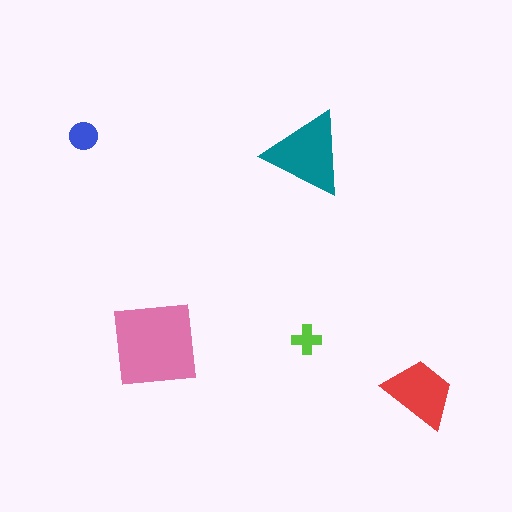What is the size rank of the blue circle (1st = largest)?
4th.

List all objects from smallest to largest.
The lime cross, the blue circle, the red trapezoid, the teal triangle, the pink square.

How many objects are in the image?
There are 5 objects in the image.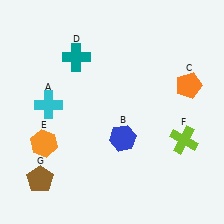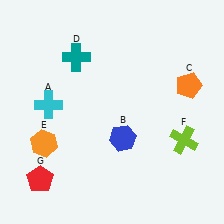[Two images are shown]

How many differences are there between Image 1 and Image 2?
There is 1 difference between the two images.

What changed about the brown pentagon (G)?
In Image 1, G is brown. In Image 2, it changed to red.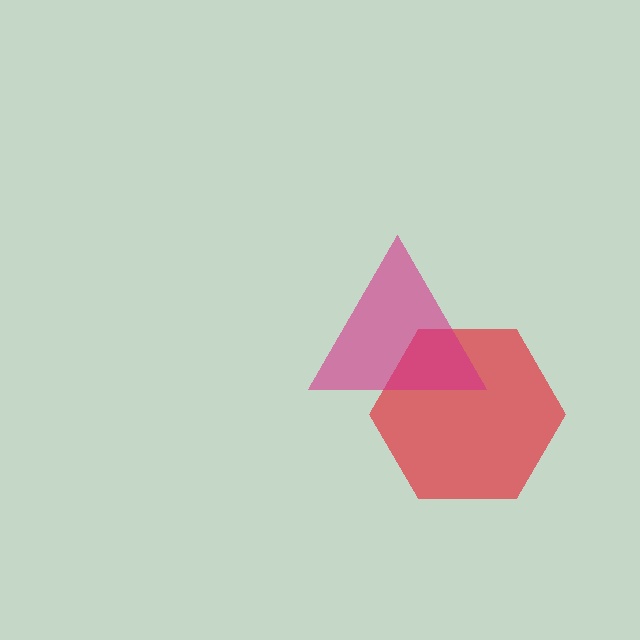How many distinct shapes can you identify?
There are 2 distinct shapes: a red hexagon, a magenta triangle.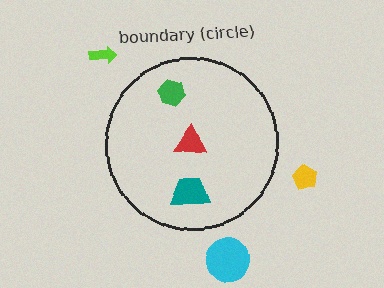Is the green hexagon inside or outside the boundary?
Inside.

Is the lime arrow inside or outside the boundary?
Outside.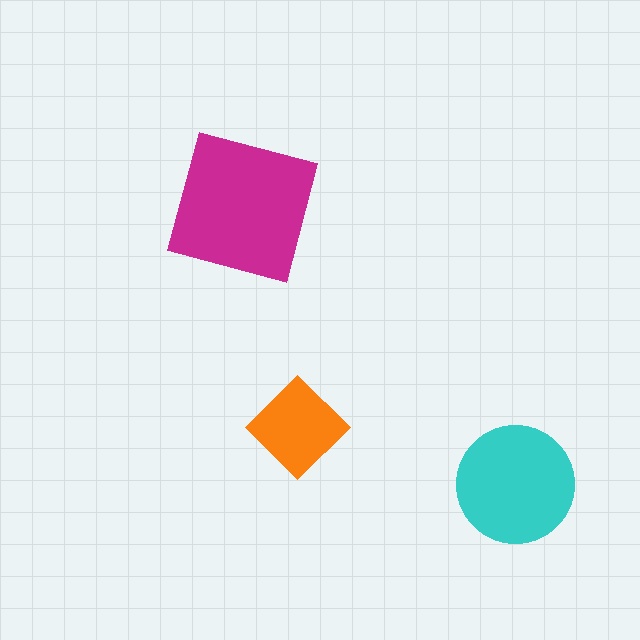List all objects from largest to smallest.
The magenta square, the cyan circle, the orange diamond.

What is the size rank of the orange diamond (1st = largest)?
3rd.